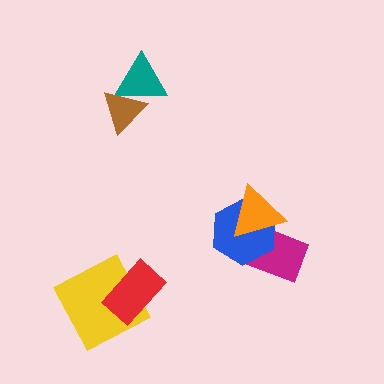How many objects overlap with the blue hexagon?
2 objects overlap with the blue hexagon.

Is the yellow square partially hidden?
Yes, it is partially covered by another shape.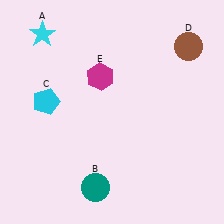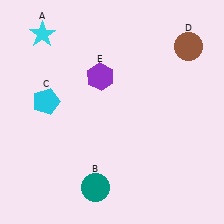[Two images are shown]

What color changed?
The hexagon (E) changed from magenta in Image 1 to purple in Image 2.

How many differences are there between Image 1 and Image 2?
There is 1 difference between the two images.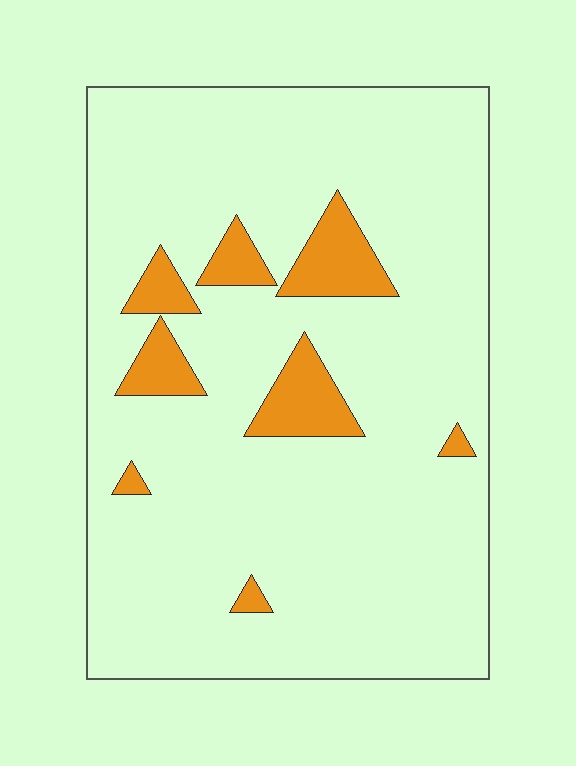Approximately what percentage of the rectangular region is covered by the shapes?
Approximately 10%.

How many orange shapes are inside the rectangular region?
8.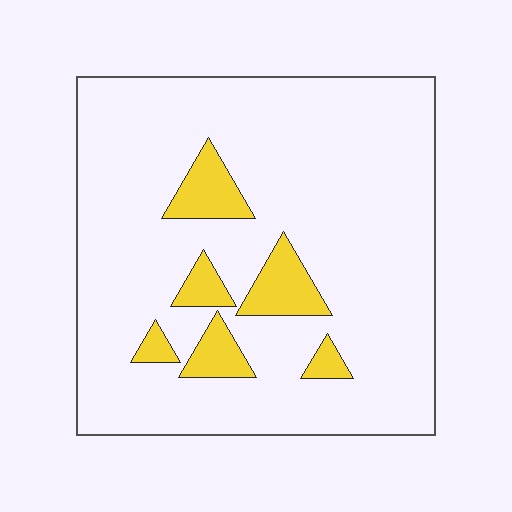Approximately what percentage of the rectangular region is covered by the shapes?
Approximately 10%.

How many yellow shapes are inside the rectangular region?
6.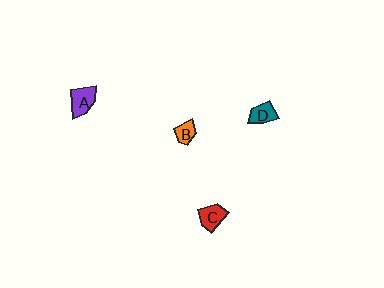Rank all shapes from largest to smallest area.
From largest to smallest: A (purple), C (red), D (teal), B (orange).